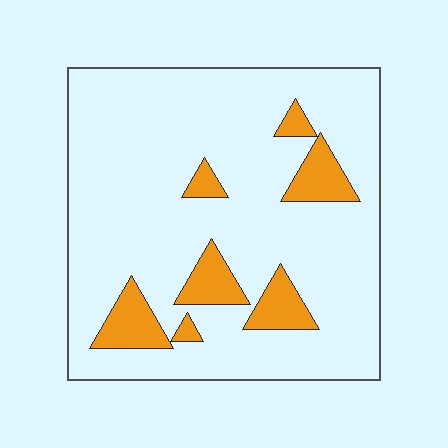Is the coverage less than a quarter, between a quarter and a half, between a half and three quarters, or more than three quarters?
Less than a quarter.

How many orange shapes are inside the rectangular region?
7.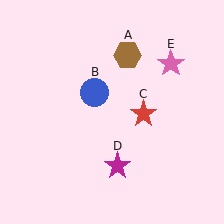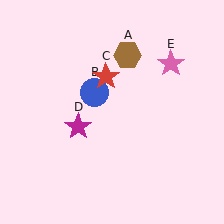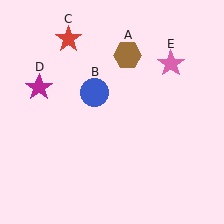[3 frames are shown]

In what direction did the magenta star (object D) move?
The magenta star (object D) moved up and to the left.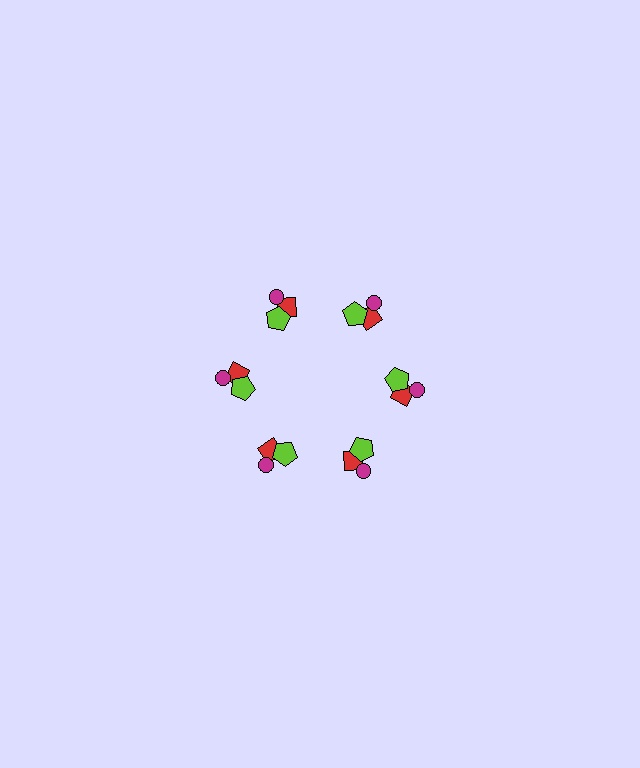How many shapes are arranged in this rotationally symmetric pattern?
There are 18 shapes, arranged in 6 groups of 3.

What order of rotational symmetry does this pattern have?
This pattern has 6-fold rotational symmetry.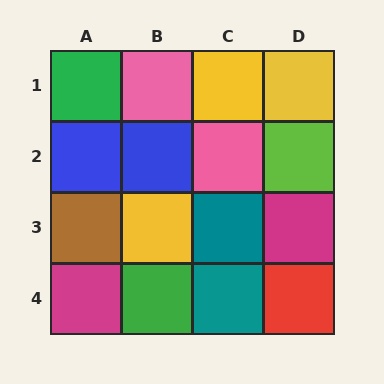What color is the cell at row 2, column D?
Lime.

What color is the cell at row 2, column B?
Blue.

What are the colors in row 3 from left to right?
Brown, yellow, teal, magenta.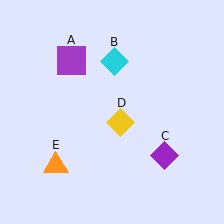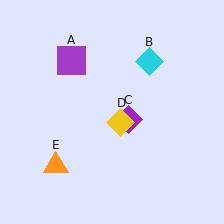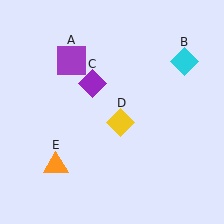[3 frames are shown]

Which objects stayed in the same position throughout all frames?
Purple square (object A) and yellow diamond (object D) and orange triangle (object E) remained stationary.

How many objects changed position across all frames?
2 objects changed position: cyan diamond (object B), purple diamond (object C).